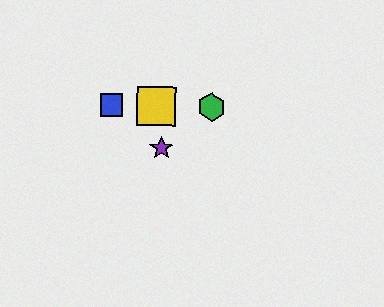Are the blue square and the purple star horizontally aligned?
No, the blue square is at y≈105 and the purple star is at y≈148.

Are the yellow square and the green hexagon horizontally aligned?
Yes, both are at y≈106.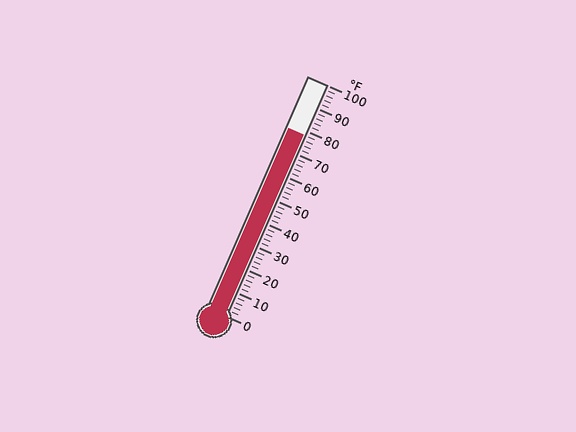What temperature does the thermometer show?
The thermometer shows approximately 78°F.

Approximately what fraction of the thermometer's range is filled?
The thermometer is filled to approximately 80% of its range.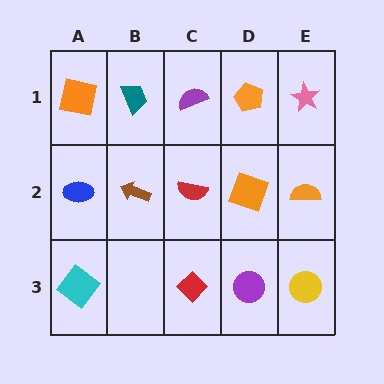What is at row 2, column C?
A red semicircle.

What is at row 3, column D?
A purple circle.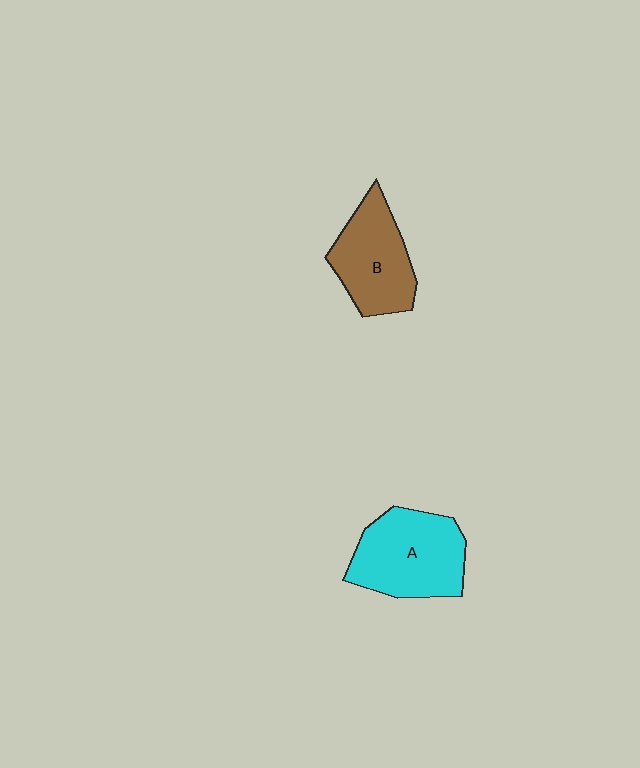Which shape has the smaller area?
Shape B (brown).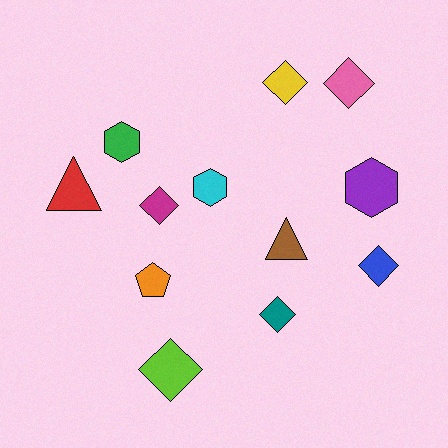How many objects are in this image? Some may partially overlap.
There are 12 objects.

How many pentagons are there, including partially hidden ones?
There is 1 pentagon.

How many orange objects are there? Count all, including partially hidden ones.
There is 1 orange object.